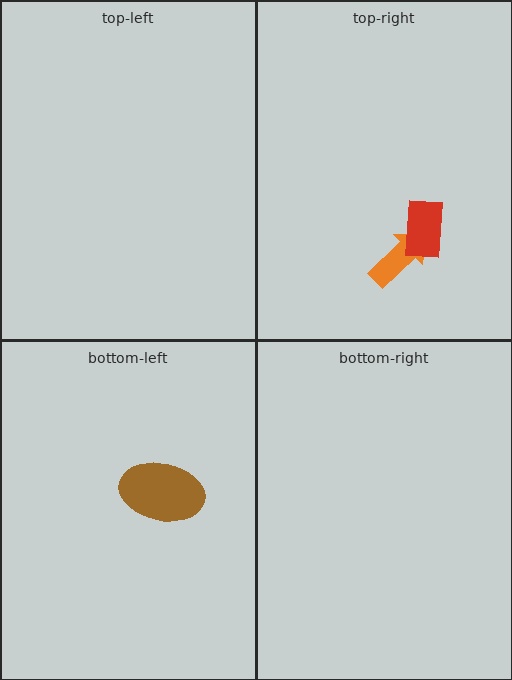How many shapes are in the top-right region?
2.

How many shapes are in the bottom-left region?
1.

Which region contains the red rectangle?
The top-right region.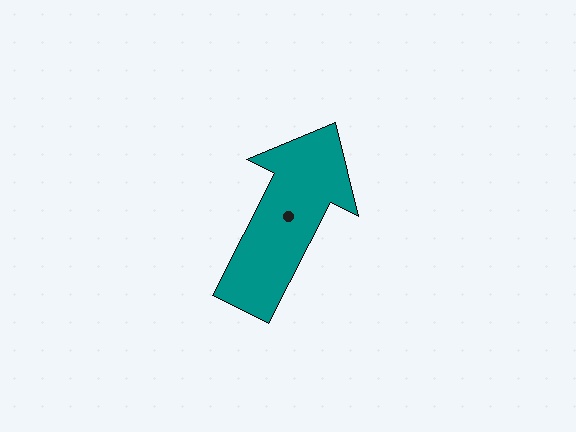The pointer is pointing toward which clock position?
Roughly 1 o'clock.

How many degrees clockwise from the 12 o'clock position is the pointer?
Approximately 27 degrees.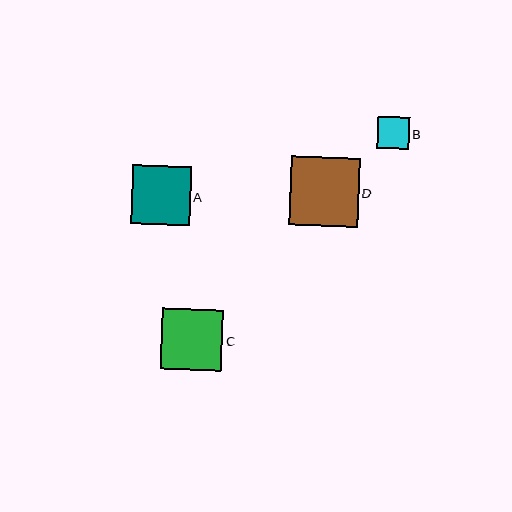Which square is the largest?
Square D is the largest with a size of approximately 69 pixels.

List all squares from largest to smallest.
From largest to smallest: D, C, A, B.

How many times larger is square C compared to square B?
Square C is approximately 1.9 times the size of square B.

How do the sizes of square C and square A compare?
Square C and square A are approximately the same size.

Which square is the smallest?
Square B is the smallest with a size of approximately 31 pixels.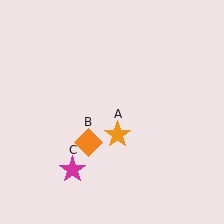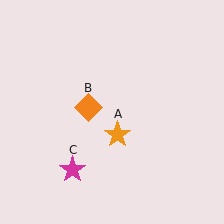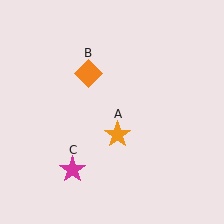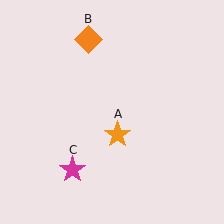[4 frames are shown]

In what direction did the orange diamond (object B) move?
The orange diamond (object B) moved up.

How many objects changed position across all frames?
1 object changed position: orange diamond (object B).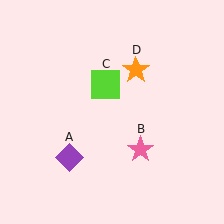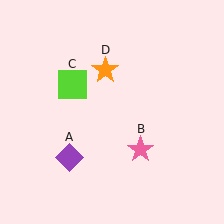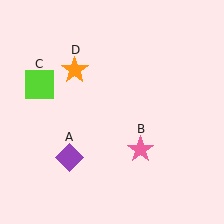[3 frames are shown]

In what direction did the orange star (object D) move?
The orange star (object D) moved left.